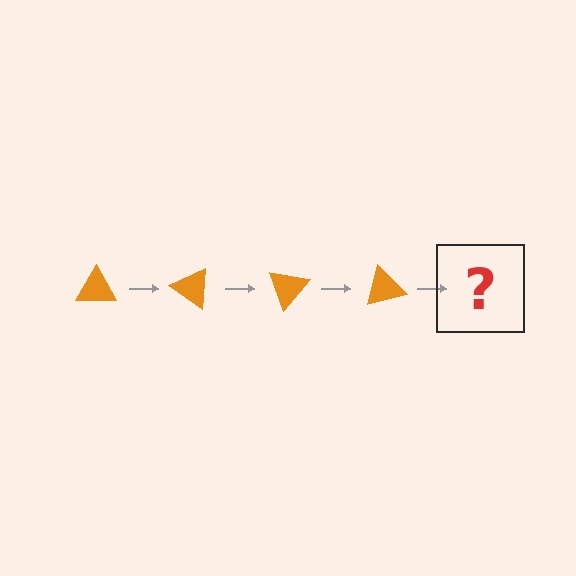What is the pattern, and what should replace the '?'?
The pattern is that the triangle rotates 35 degrees each step. The '?' should be an orange triangle rotated 140 degrees.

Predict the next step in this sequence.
The next step is an orange triangle rotated 140 degrees.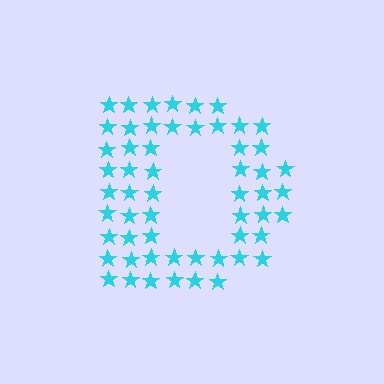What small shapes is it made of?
It is made of small stars.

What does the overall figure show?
The overall figure shows the letter D.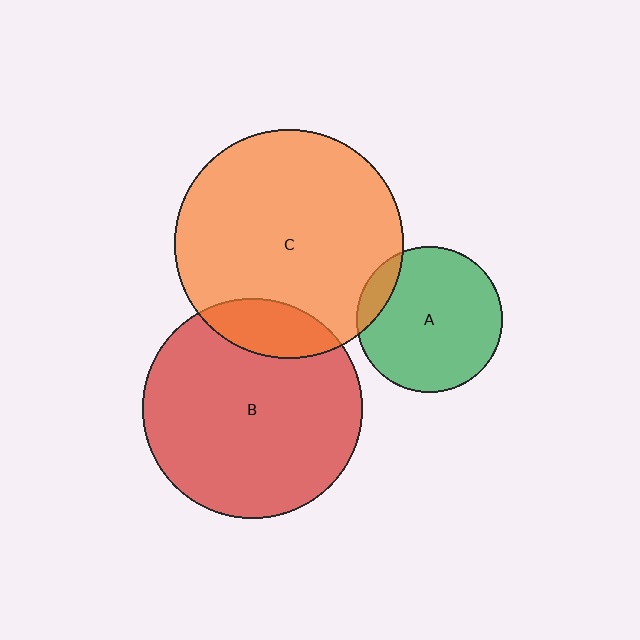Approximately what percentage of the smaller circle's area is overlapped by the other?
Approximately 15%.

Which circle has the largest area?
Circle C (orange).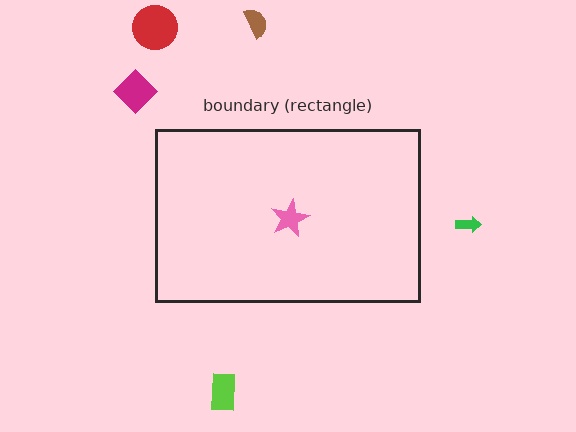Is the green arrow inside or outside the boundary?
Outside.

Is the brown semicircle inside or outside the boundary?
Outside.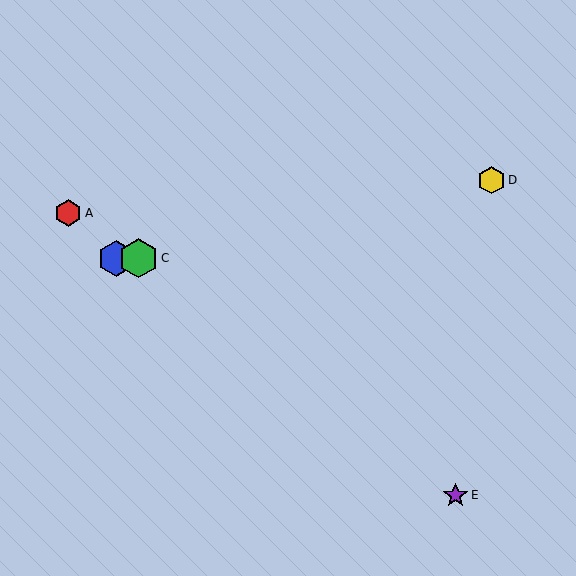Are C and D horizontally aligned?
No, C is at y≈258 and D is at y≈180.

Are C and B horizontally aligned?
Yes, both are at y≈258.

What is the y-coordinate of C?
Object C is at y≈258.